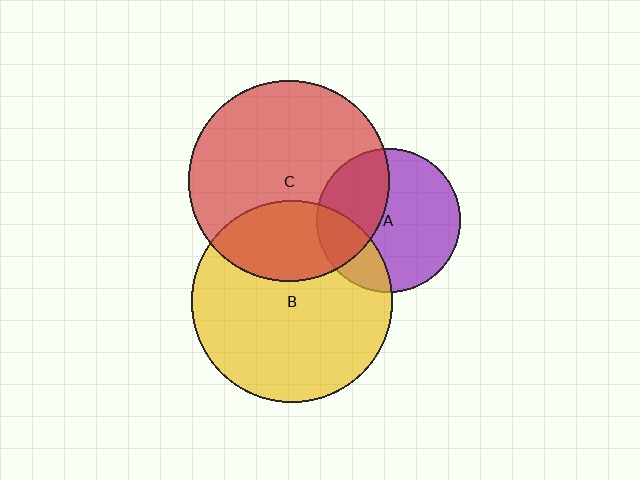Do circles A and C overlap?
Yes.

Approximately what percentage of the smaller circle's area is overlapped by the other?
Approximately 35%.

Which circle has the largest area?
Circle B (yellow).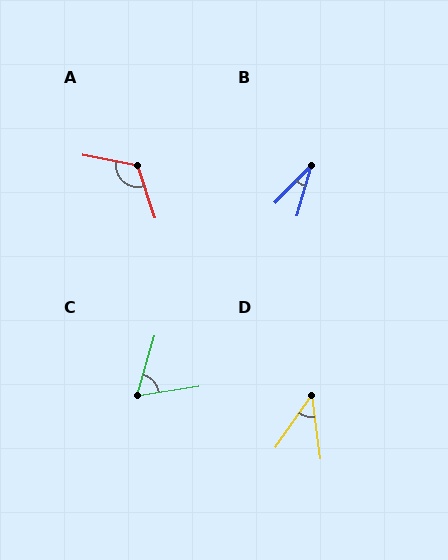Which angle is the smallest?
B, at approximately 28 degrees.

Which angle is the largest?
A, at approximately 119 degrees.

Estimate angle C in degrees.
Approximately 65 degrees.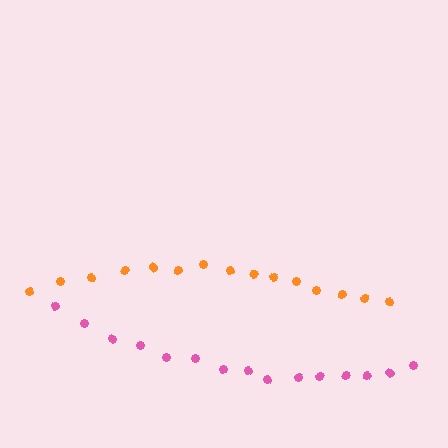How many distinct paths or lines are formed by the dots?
There are 2 distinct paths.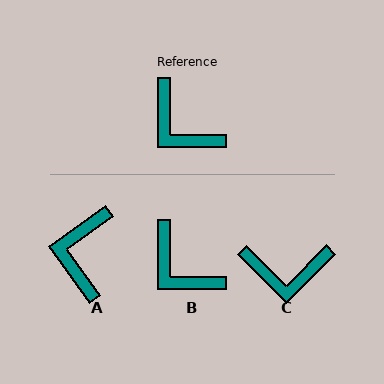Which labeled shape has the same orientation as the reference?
B.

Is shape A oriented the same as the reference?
No, it is off by about 54 degrees.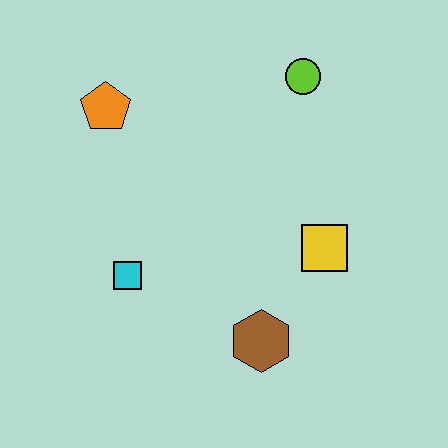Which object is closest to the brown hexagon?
The yellow square is closest to the brown hexagon.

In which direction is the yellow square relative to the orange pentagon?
The yellow square is to the right of the orange pentagon.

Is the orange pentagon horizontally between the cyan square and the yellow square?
No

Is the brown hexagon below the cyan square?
Yes